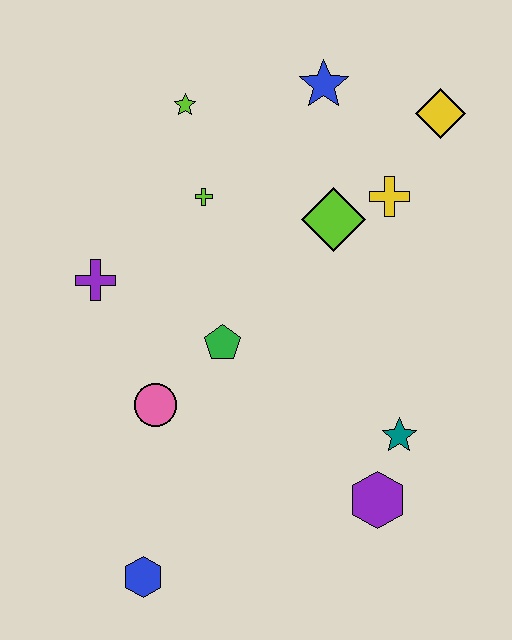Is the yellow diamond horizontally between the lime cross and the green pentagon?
No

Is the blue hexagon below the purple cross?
Yes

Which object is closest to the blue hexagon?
The pink circle is closest to the blue hexagon.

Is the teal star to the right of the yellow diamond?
No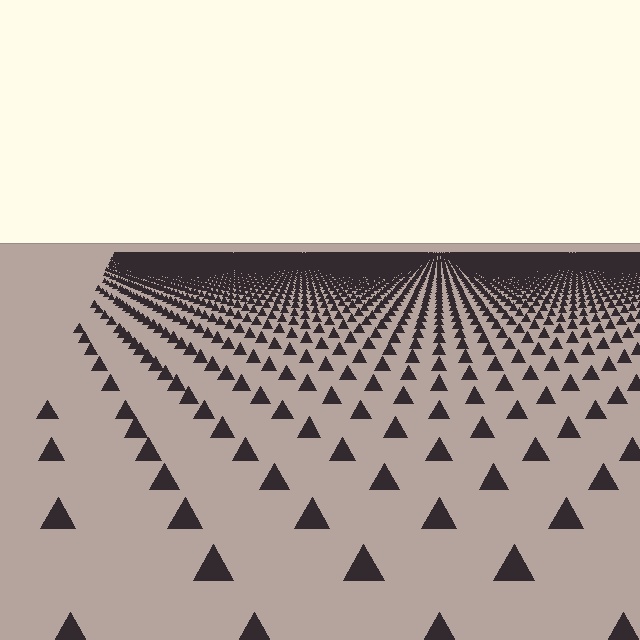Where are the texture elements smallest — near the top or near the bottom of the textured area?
Near the top.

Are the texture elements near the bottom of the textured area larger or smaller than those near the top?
Larger. Near the bottom, elements are closer to the viewer and appear at a bigger on-screen size.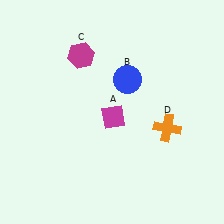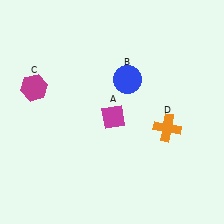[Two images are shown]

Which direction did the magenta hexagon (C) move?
The magenta hexagon (C) moved left.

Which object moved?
The magenta hexagon (C) moved left.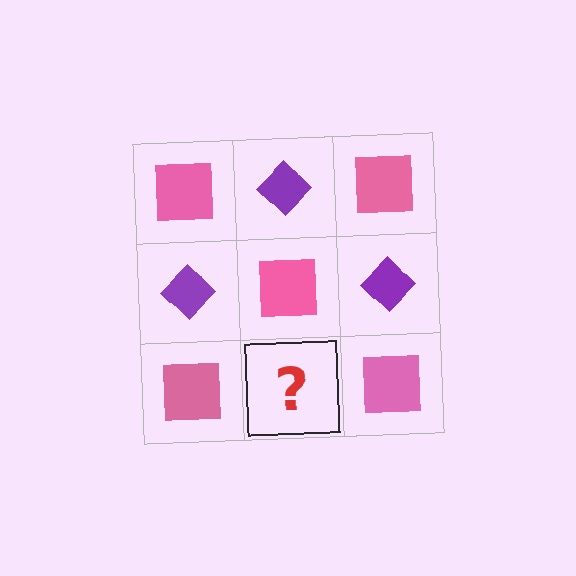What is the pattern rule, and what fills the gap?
The rule is that it alternates pink square and purple diamond in a checkerboard pattern. The gap should be filled with a purple diamond.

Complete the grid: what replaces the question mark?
The question mark should be replaced with a purple diamond.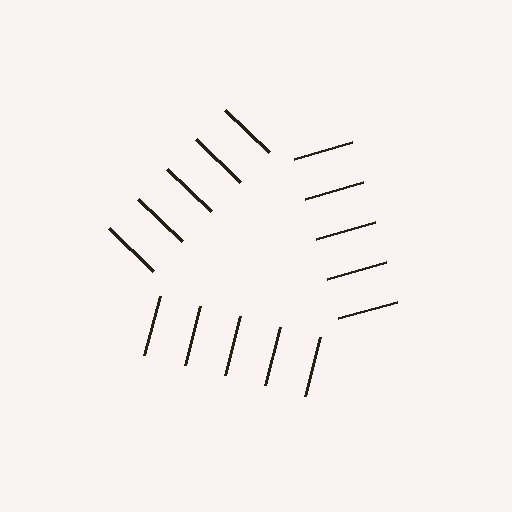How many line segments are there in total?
15 — 5 along each of the 3 edges.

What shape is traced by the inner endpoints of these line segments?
An illusory triangle — the line segments terminate on its edges but no continuous stroke is drawn.